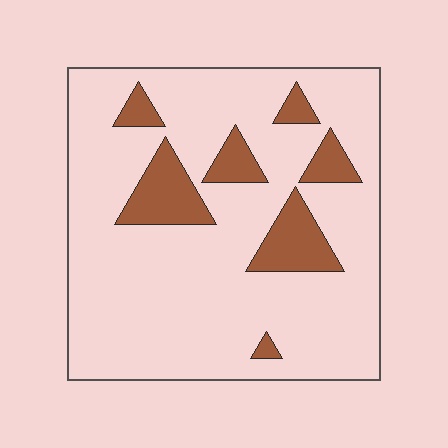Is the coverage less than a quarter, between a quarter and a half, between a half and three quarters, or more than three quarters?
Less than a quarter.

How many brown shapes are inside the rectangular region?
7.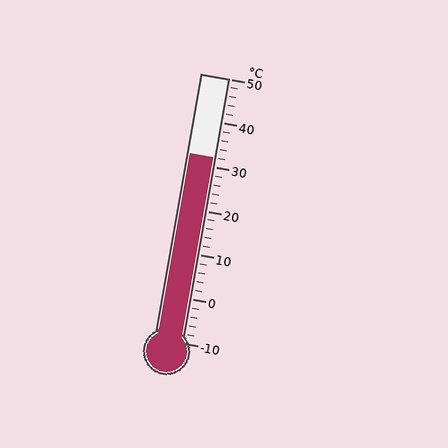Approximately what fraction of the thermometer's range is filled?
The thermometer is filled to approximately 70% of its range.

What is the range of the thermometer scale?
The thermometer scale ranges from -10°C to 50°C.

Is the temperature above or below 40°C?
The temperature is below 40°C.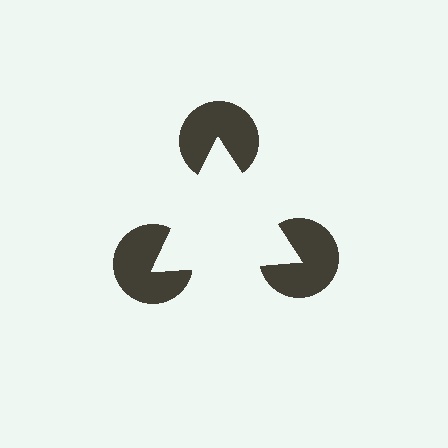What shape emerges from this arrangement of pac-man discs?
An illusory triangle — its edges are inferred from the aligned wedge cuts in the pac-man discs, not physically drawn.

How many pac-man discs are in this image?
There are 3 — one at each vertex of the illusory triangle.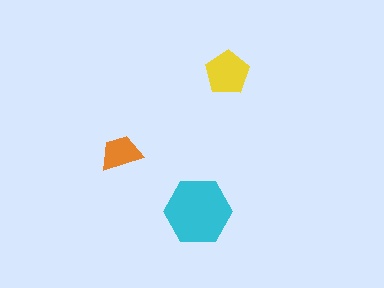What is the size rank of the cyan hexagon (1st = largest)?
1st.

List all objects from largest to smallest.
The cyan hexagon, the yellow pentagon, the orange trapezoid.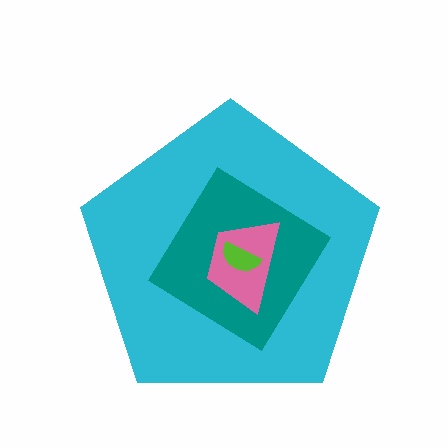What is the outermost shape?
The cyan pentagon.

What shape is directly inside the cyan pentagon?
The teal diamond.